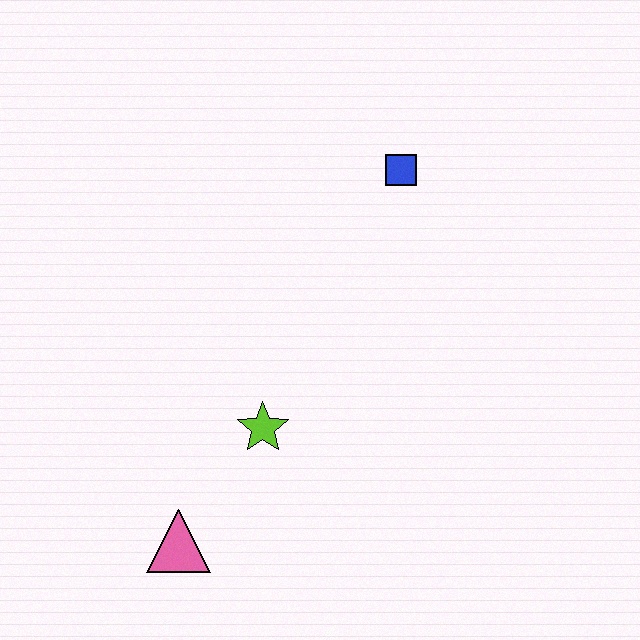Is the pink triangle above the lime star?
No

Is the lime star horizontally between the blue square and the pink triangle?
Yes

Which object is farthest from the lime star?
The blue square is farthest from the lime star.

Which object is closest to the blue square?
The lime star is closest to the blue square.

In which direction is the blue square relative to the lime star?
The blue square is above the lime star.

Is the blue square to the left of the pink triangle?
No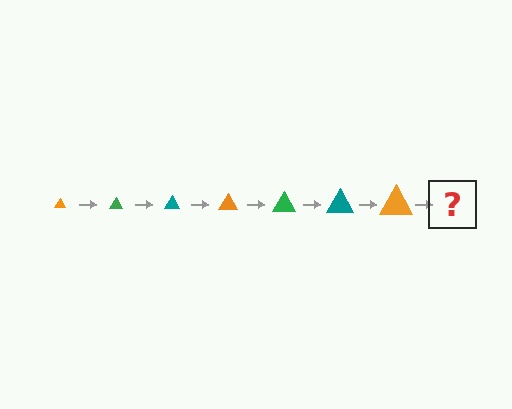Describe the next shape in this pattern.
It should be a green triangle, larger than the previous one.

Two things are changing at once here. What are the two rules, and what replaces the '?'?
The two rules are that the triangle grows larger each step and the color cycles through orange, green, and teal. The '?' should be a green triangle, larger than the previous one.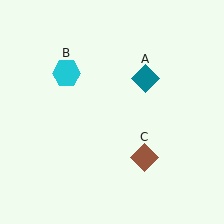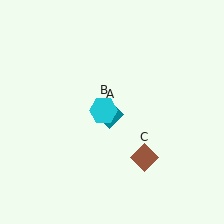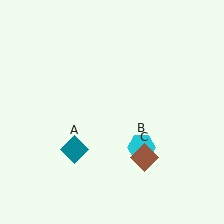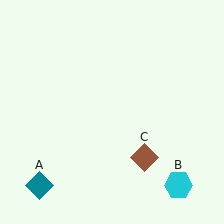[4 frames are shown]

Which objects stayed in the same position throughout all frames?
Brown diamond (object C) remained stationary.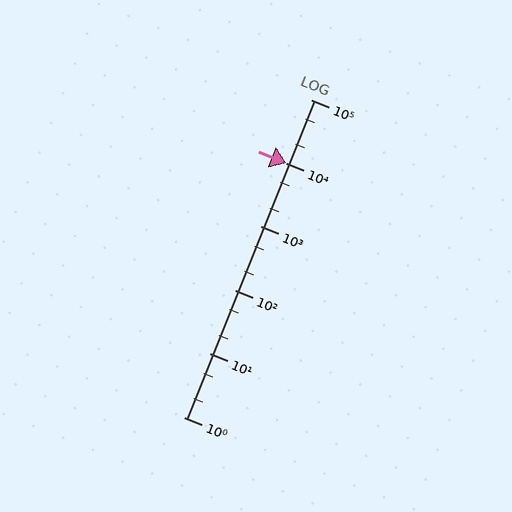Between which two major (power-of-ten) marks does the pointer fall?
The pointer is between 10000 and 100000.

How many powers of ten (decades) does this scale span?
The scale spans 5 decades, from 1 to 100000.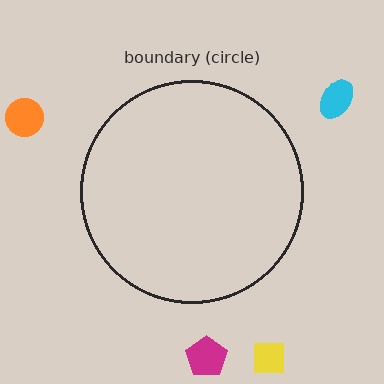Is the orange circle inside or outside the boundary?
Outside.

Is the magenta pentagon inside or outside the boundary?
Outside.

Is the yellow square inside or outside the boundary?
Outside.